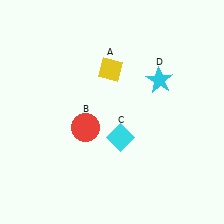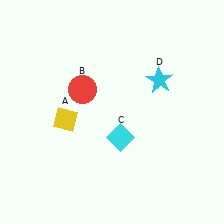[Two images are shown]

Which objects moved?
The objects that moved are: the yellow diamond (A), the red circle (B).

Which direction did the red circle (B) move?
The red circle (B) moved up.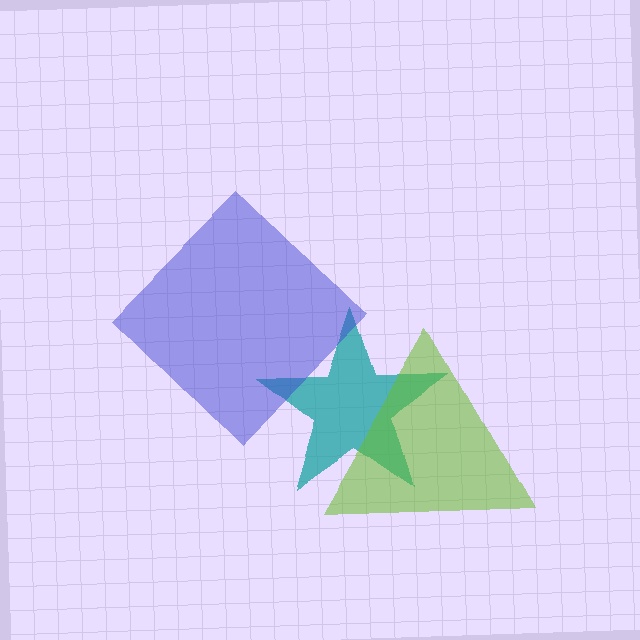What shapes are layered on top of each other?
The layered shapes are: a teal star, a lime triangle, a blue diamond.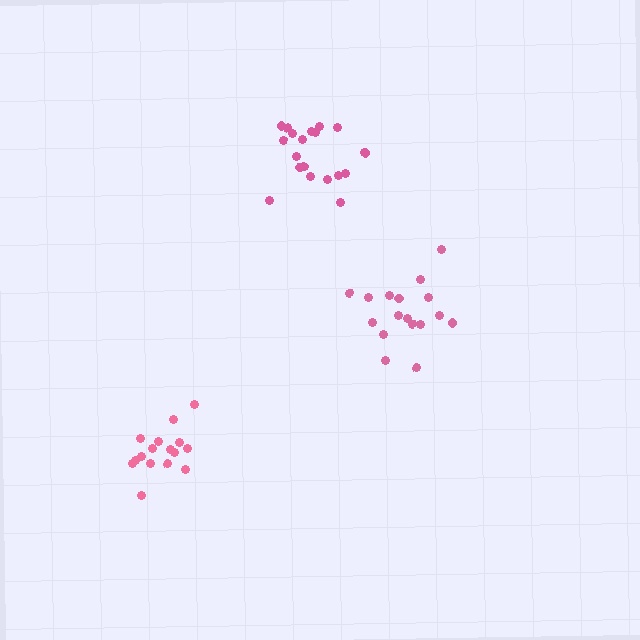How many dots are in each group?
Group 1: 20 dots, Group 2: 17 dots, Group 3: 16 dots (53 total).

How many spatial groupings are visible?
There are 3 spatial groupings.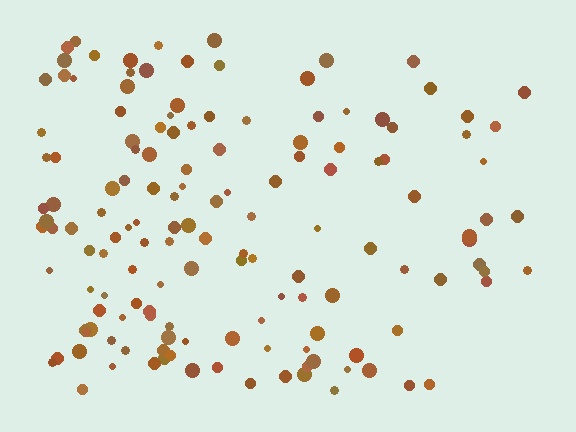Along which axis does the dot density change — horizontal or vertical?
Horizontal.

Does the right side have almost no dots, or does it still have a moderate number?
Still a moderate number, just noticeably fewer than the left.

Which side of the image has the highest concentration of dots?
The left.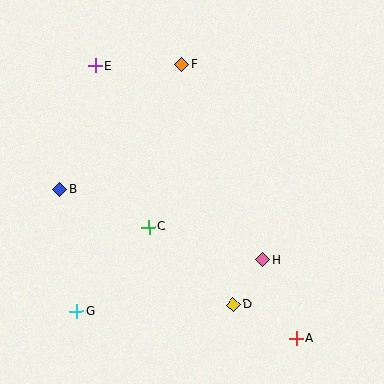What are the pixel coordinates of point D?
Point D is at (233, 305).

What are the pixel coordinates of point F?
Point F is at (182, 65).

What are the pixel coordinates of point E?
Point E is at (95, 66).